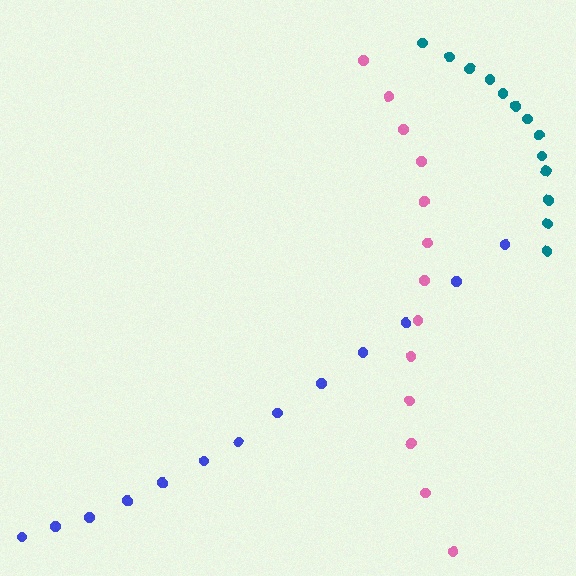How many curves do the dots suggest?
There are 3 distinct paths.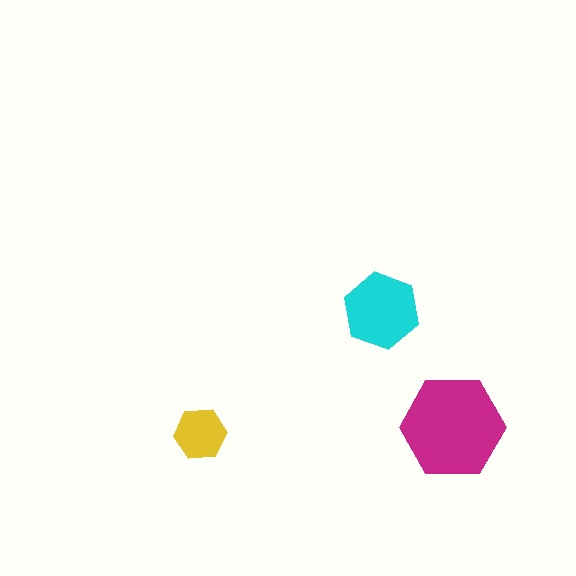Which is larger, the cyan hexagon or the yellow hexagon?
The cyan one.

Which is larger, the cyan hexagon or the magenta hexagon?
The magenta one.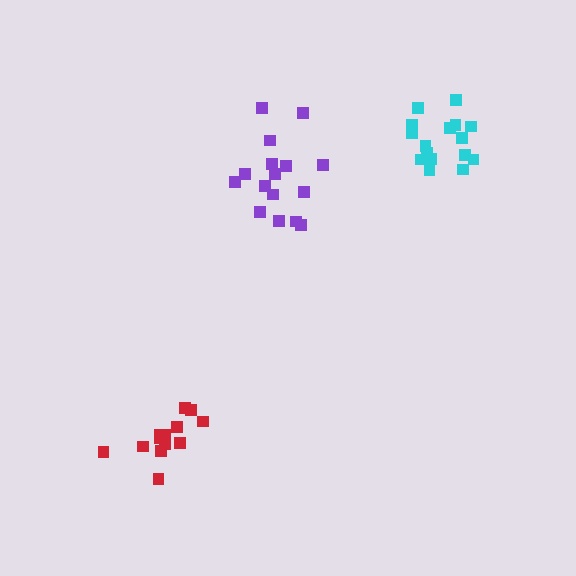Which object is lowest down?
The red cluster is bottommost.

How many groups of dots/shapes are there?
There are 3 groups.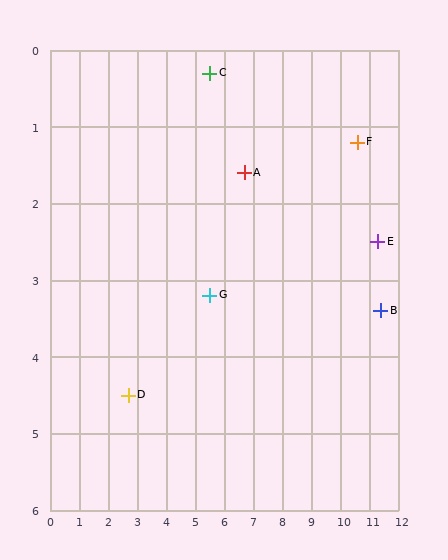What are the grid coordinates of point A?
Point A is at approximately (6.7, 1.6).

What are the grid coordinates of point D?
Point D is at approximately (2.7, 4.5).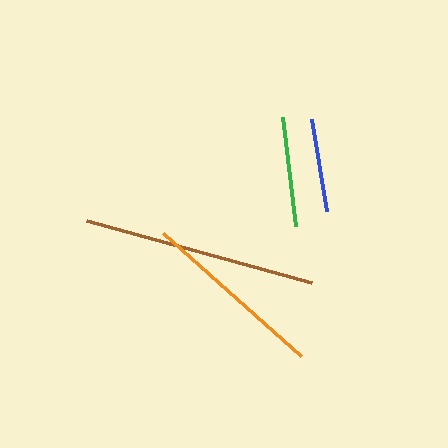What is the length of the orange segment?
The orange segment is approximately 185 pixels long.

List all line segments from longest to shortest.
From longest to shortest: brown, orange, green, blue.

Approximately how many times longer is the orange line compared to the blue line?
The orange line is approximately 2.0 times the length of the blue line.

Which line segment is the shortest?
The blue line is the shortest at approximately 94 pixels.